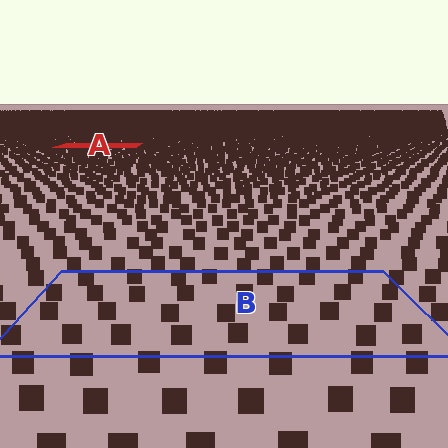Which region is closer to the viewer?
Region B is closer. The texture elements there are larger and more spread out.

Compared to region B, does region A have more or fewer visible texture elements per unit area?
Region A has more texture elements per unit area — they are packed more densely because it is farther away.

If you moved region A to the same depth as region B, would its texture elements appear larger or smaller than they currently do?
They would appear larger. At a closer depth, the same texture elements are projected at a bigger on-screen size.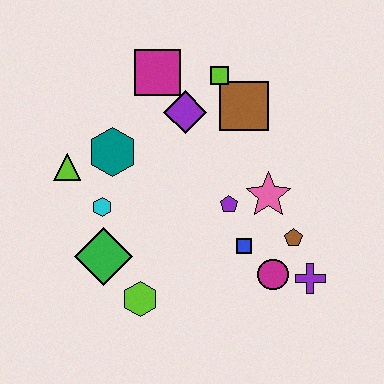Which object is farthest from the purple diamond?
The purple cross is farthest from the purple diamond.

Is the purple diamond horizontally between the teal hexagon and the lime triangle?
No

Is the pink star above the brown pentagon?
Yes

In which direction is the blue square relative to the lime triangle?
The blue square is to the right of the lime triangle.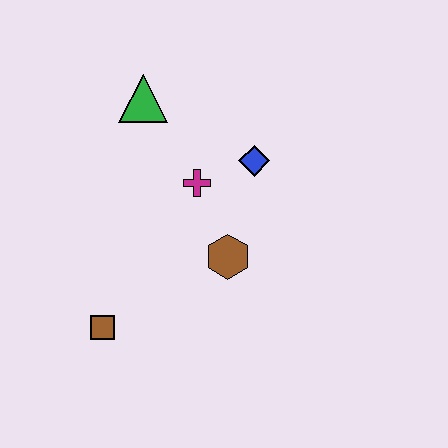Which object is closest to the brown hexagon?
The magenta cross is closest to the brown hexagon.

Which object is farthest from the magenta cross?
The brown square is farthest from the magenta cross.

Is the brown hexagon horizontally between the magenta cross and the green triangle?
No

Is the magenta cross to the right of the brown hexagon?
No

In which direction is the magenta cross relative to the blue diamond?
The magenta cross is to the left of the blue diamond.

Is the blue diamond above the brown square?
Yes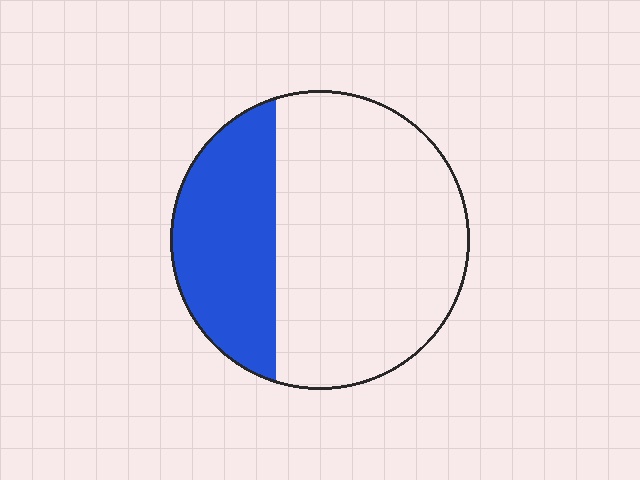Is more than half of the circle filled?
No.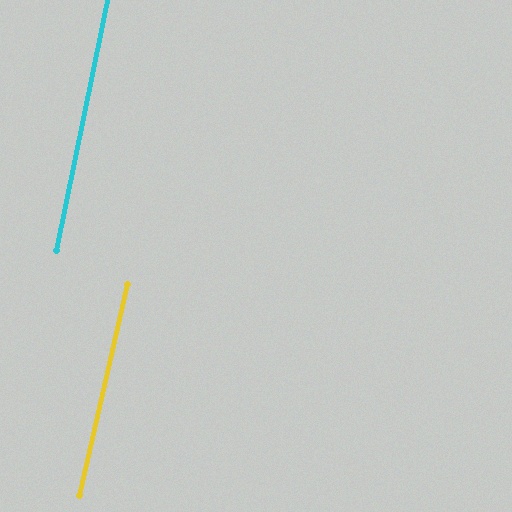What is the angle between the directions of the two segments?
Approximately 1 degree.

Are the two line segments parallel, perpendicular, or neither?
Parallel — their directions differ by only 1.3°.